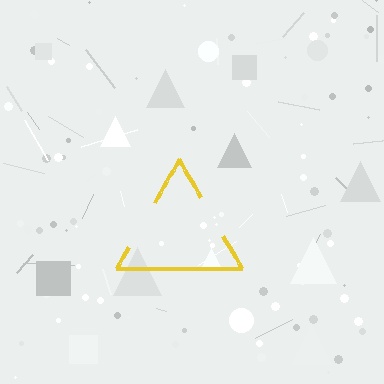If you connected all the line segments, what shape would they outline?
They would outline a triangle.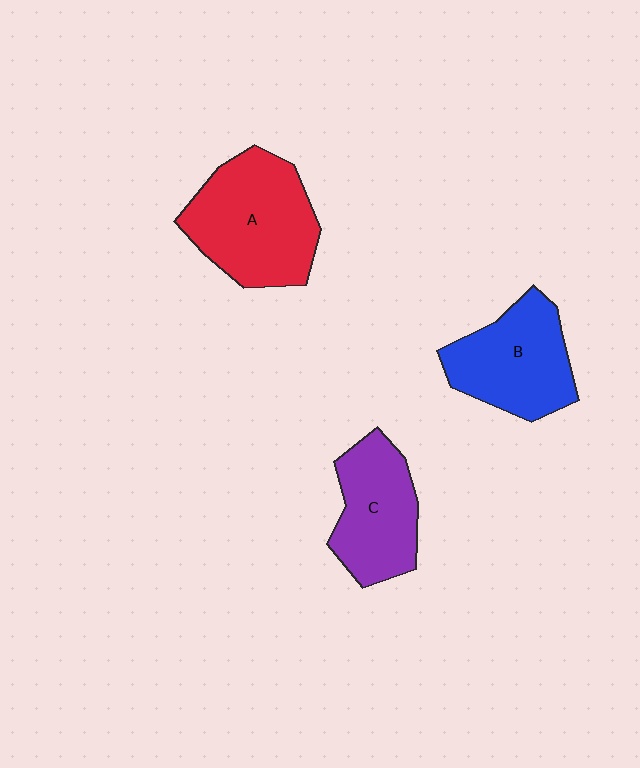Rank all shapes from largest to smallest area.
From largest to smallest: A (red), B (blue), C (purple).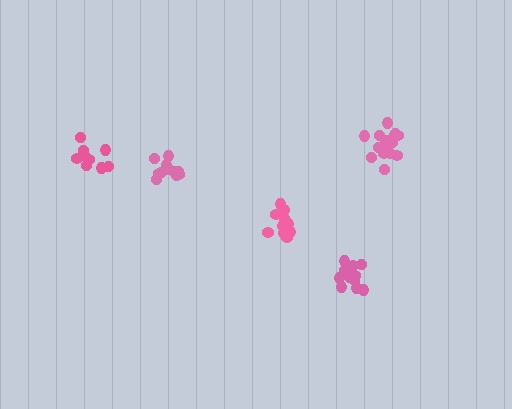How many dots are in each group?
Group 1: 11 dots, Group 2: 14 dots, Group 3: 10 dots, Group 4: 15 dots, Group 5: 9 dots (59 total).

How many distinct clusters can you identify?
There are 5 distinct clusters.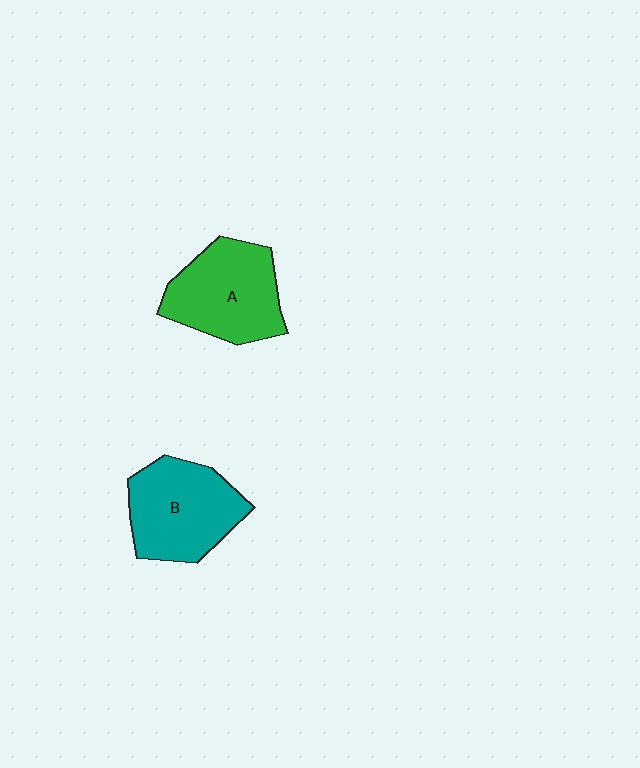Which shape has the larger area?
Shape B (teal).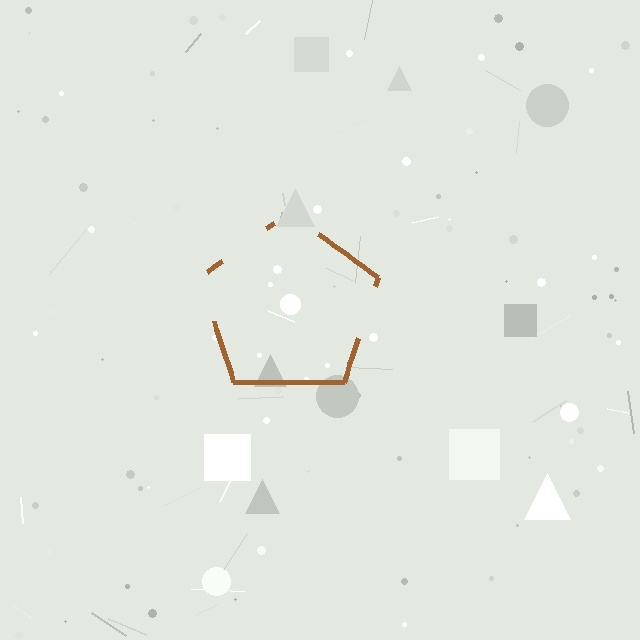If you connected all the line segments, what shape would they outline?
They would outline a pentagon.